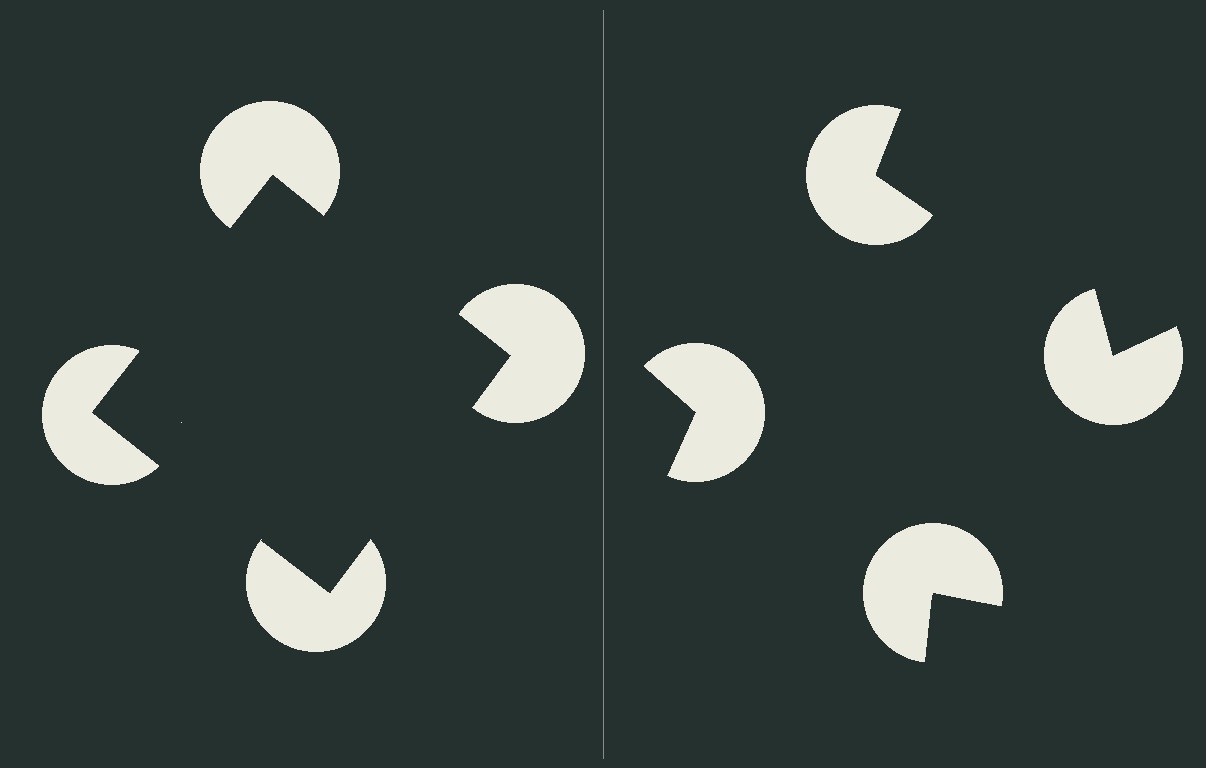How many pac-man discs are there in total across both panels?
8 — 4 on each side.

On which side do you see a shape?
An illusory square appears on the left side. On the right side the wedge cuts are rotated, so no coherent shape forms.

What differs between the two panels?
The pac-man discs are positioned identically on both sides; only the wedge orientations differ. On the left they align to a square; on the right they are misaligned.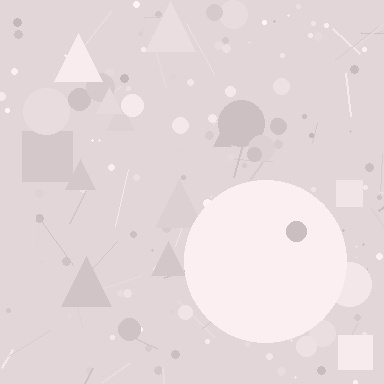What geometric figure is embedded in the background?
A circle is embedded in the background.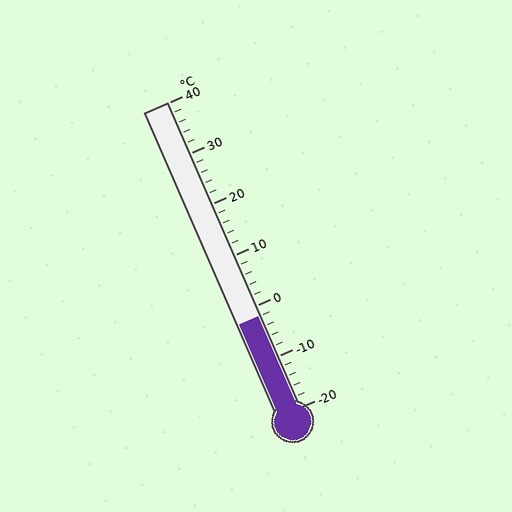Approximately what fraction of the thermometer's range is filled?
The thermometer is filled to approximately 30% of its range.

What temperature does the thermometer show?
The thermometer shows approximately -2°C.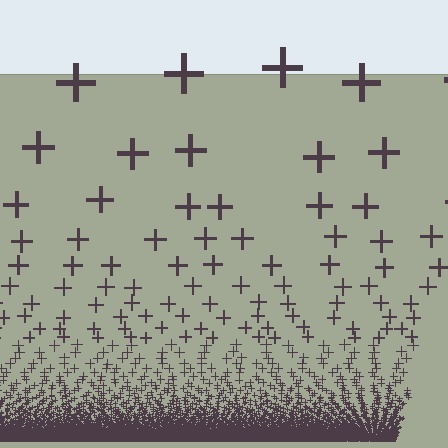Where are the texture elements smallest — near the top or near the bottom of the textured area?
Near the bottom.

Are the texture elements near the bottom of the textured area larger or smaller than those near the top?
Smaller. The gradient is inverted — elements near the bottom are smaller and denser.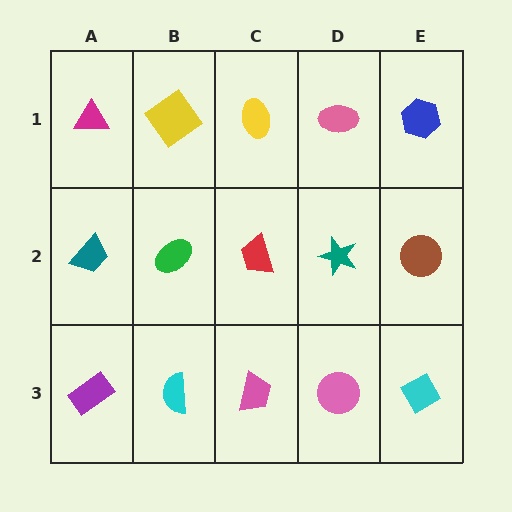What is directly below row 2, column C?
A pink trapezoid.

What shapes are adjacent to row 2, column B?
A yellow diamond (row 1, column B), a cyan semicircle (row 3, column B), a teal trapezoid (row 2, column A), a red trapezoid (row 2, column C).